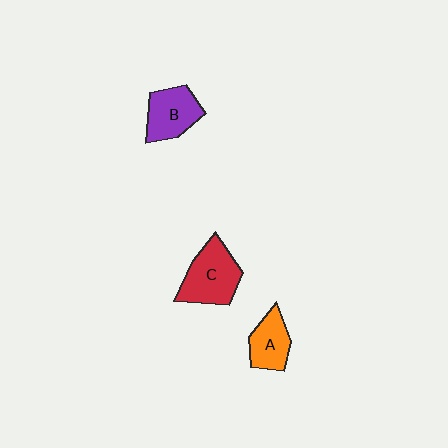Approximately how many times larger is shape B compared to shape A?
Approximately 1.2 times.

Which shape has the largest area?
Shape C (red).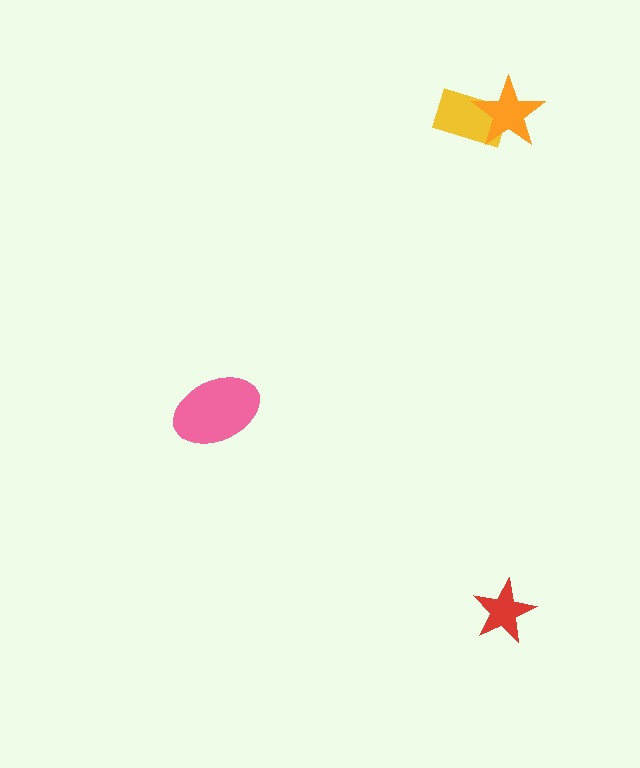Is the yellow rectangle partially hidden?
Yes, it is partially covered by another shape.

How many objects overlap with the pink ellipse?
0 objects overlap with the pink ellipse.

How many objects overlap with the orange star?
1 object overlaps with the orange star.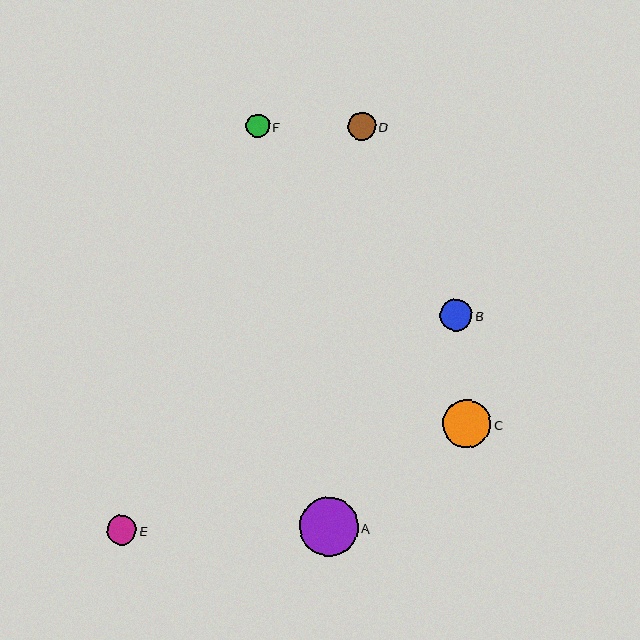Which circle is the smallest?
Circle F is the smallest with a size of approximately 23 pixels.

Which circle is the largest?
Circle A is the largest with a size of approximately 59 pixels.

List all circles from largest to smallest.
From largest to smallest: A, C, B, E, D, F.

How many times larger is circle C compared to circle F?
Circle C is approximately 2.1 times the size of circle F.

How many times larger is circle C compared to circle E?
Circle C is approximately 1.6 times the size of circle E.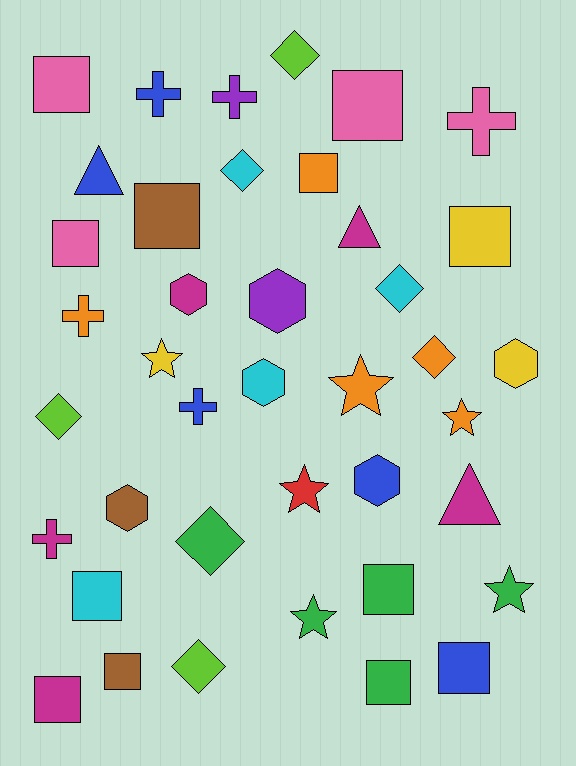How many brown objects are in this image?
There are 3 brown objects.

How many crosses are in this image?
There are 6 crosses.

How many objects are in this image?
There are 40 objects.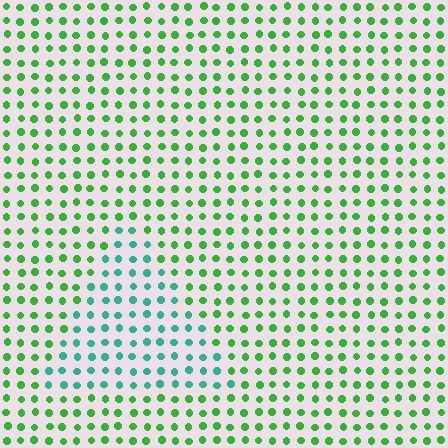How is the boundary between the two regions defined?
The boundary is defined purely by a slight shift in hue (about 44 degrees). Spacing, size, and orientation are identical on both sides.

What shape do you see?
I see a triangle.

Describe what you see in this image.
The image is filled with small green elements in a uniform arrangement. A triangle-shaped region is visible where the elements are tinted to a slightly different hue, forming a subtle color boundary.